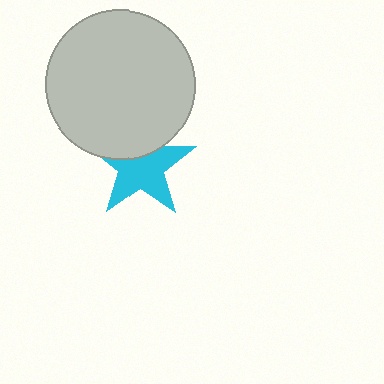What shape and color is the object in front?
The object in front is a light gray circle.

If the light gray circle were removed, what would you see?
You would see the complete cyan star.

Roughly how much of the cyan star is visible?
Most of it is visible (roughly 66%).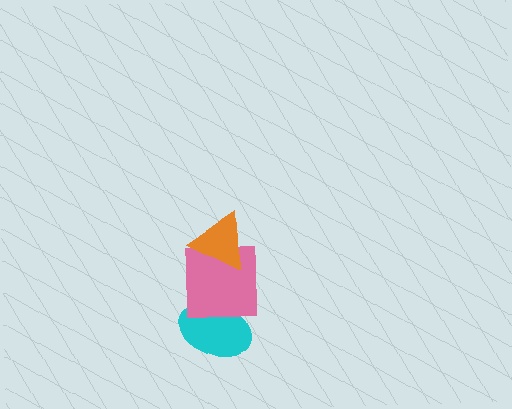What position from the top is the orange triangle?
The orange triangle is 1st from the top.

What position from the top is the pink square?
The pink square is 2nd from the top.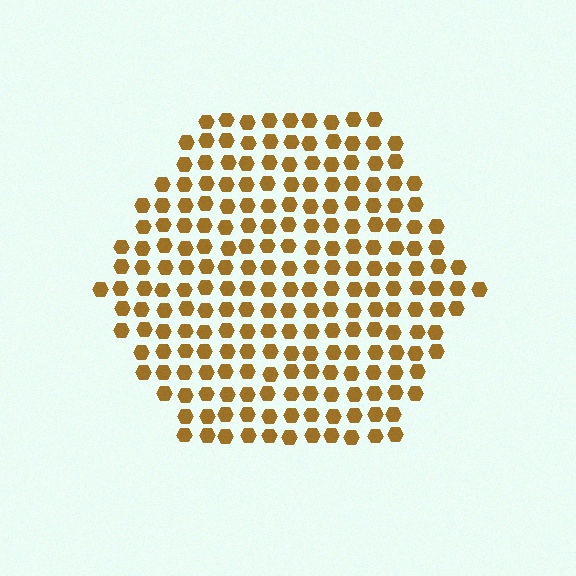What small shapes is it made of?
It is made of small hexagons.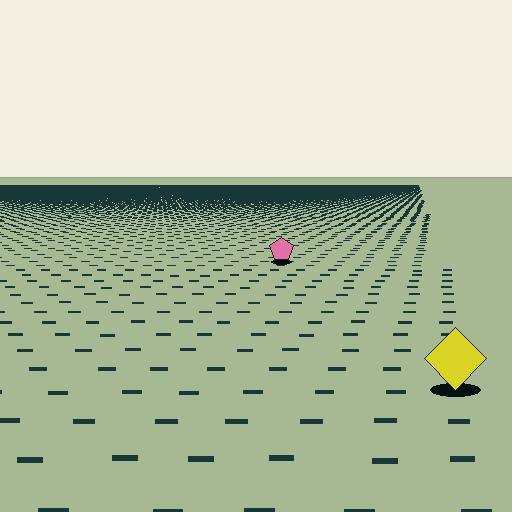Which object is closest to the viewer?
The yellow diamond is closest. The texture marks near it are larger and more spread out.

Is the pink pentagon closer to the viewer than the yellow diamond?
No. The yellow diamond is closer — you can tell from the texture gradient: the ground texture is coarser near it.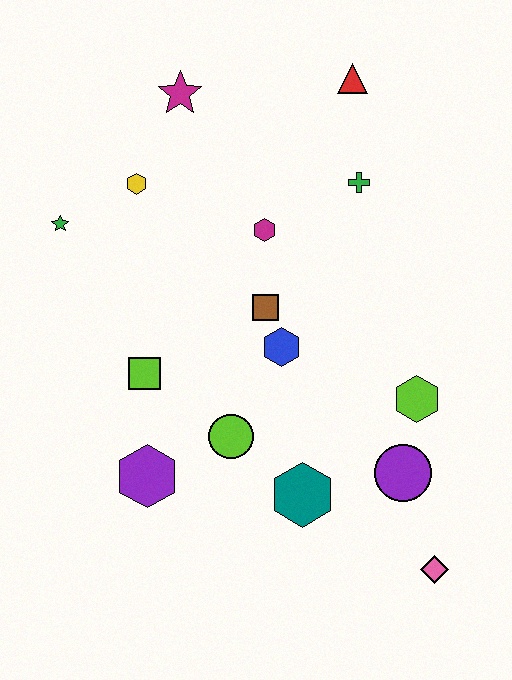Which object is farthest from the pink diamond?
The magenta star is farthest from the pink diamond.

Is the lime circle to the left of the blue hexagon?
Yes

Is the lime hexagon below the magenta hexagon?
Yes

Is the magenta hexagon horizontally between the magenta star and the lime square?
No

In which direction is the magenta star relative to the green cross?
The magenta star is to the left of the green cross.